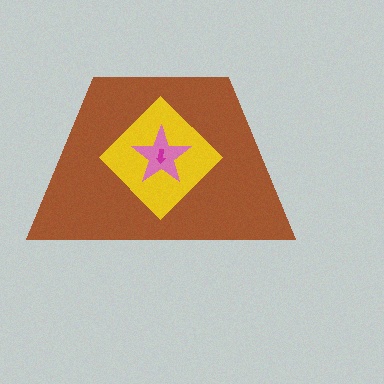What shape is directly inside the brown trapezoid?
The yellow diamond.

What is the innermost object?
The magenta arrow.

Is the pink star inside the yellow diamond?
Yes.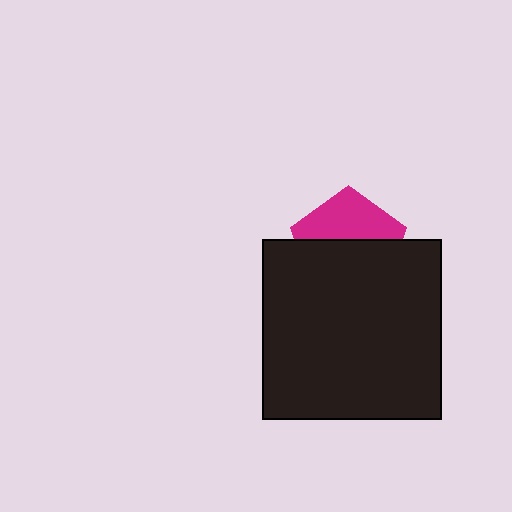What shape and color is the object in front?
The object in front is a black square.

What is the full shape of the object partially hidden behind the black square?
The partially hidden object is a magenta pentagon.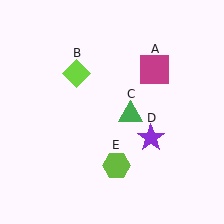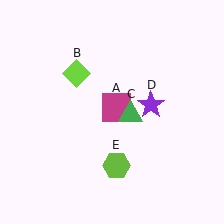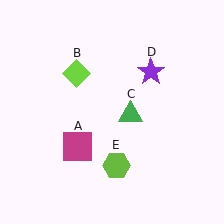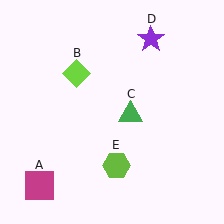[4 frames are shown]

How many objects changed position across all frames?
2 objects changed position: magenta square (object A), purple star (object D).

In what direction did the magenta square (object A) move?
The magenta square (object A) moved down and to the left.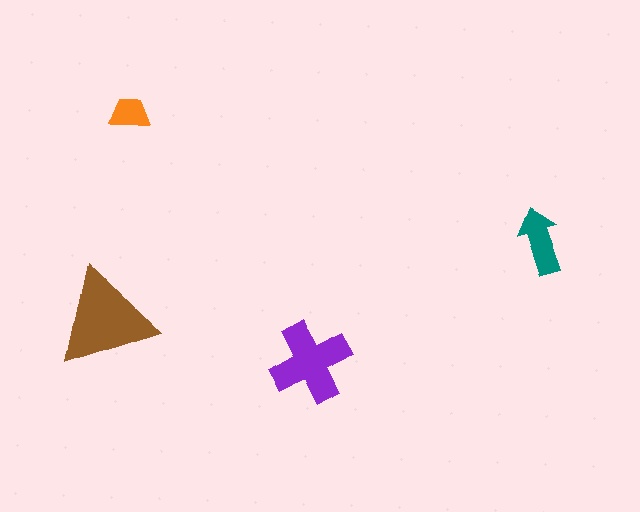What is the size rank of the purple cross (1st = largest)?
2nd.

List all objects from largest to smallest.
The brown triangle, the purple cross, the teal arrow, the orange trapezoid.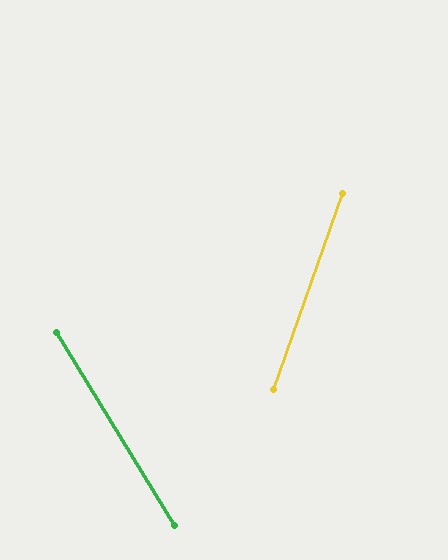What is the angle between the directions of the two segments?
Approximately 51 degrees.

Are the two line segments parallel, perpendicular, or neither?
Neither parallel nor perpendicular — they differ by about 51°.